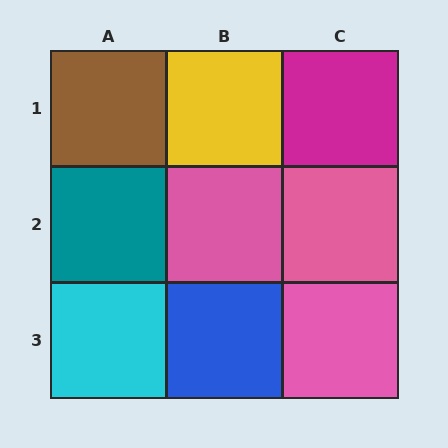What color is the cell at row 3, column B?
Blue.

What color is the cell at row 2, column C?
Pink.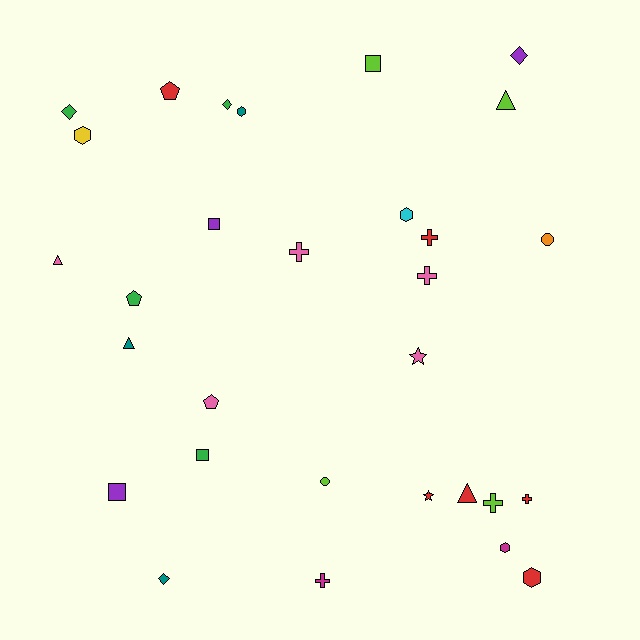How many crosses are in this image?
There are 6 crosses.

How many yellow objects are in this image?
There is 1 yellow object.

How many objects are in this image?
There are 30 objects.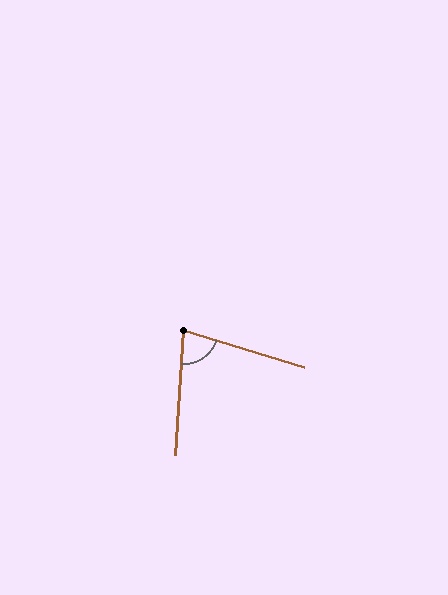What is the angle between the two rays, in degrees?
Approximately 77 degrees.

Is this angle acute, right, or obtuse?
It is acute.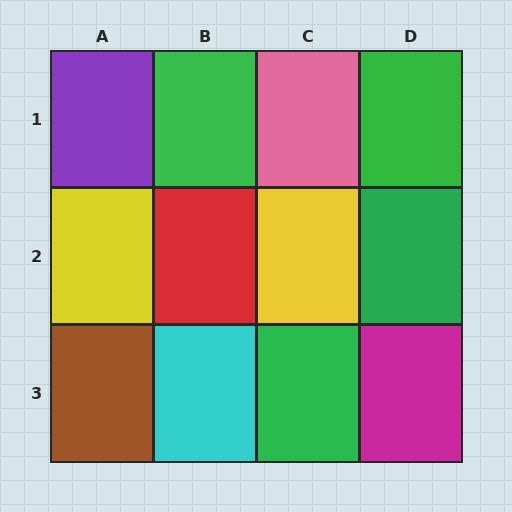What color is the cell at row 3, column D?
Magenta.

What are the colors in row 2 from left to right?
Yellow, red, yellow, green.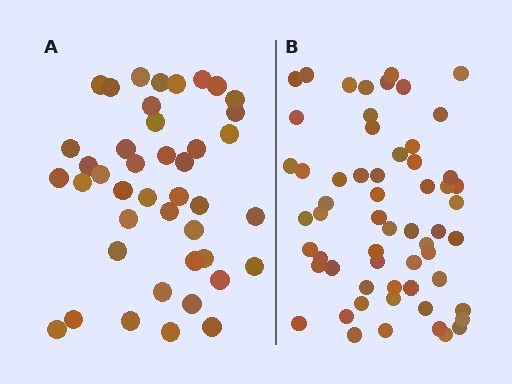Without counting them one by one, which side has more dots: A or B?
Region B (the right region) has more dots.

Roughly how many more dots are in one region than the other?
Region B has approximately 15 more dots than region A.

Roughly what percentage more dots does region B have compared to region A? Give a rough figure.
About 40% more.